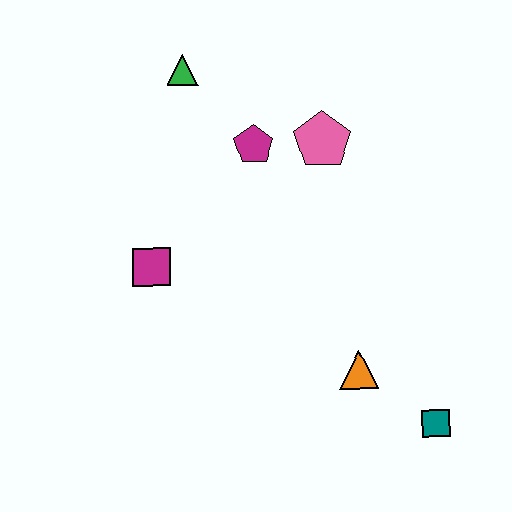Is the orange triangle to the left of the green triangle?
No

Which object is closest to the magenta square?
The magenta pentagon is closest to the magenta square.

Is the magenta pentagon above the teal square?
Yes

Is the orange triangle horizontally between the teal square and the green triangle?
Yes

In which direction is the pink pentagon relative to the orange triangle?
The pink pentagon is above the orange triangle.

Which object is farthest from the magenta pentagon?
The teal square is farthest from the magenta pentagon.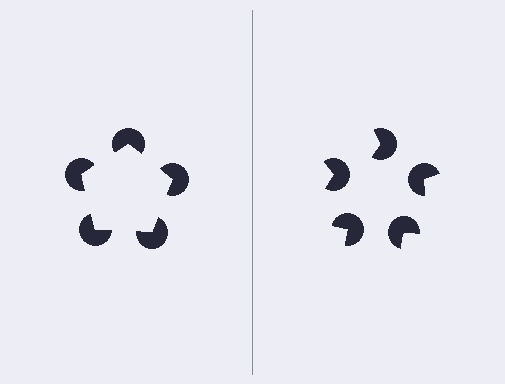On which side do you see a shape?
An illusory pentagon appears on the left side. On the right side the wedge cuts are rotated, so no coherent shape forms.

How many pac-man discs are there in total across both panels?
10 — 5 on each side.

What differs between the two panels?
The pac-man discs are positioned identically on both sides; only the wedge orientations differ. On the left they align to a pentagon; on the right they are misaligned.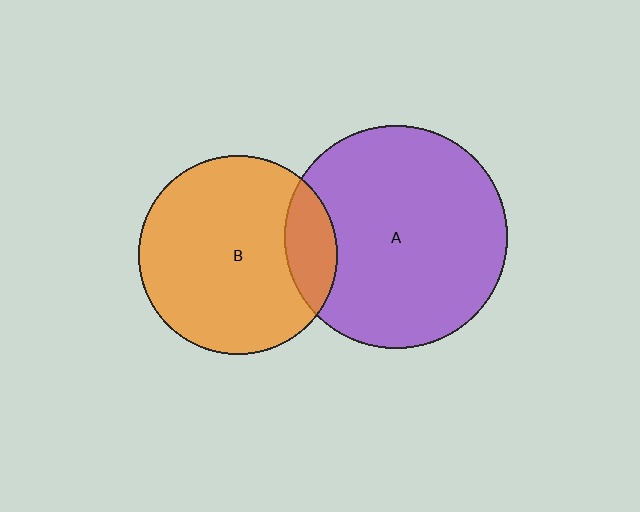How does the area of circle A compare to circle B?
Approximately 1.3 times.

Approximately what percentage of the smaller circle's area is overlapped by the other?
Approximately 15%.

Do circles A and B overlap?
Yes.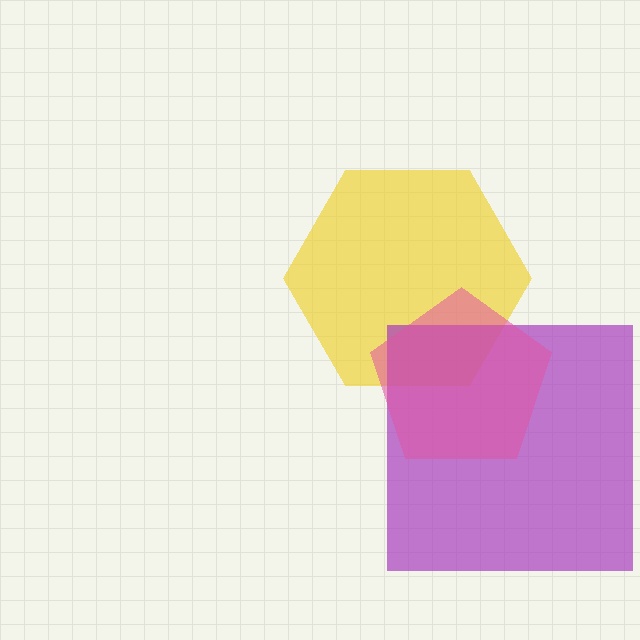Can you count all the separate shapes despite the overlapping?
Yes, there are 3 separate shapes.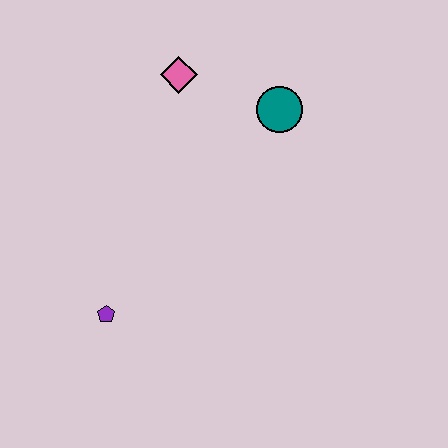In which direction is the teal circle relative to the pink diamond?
The teal circle is to the right of the pink diamond.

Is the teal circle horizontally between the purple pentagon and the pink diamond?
No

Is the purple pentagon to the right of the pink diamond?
No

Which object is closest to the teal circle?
The pink diamond is closest to the teal circle.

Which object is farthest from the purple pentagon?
The teal circle is farthest from the purple pentagon.